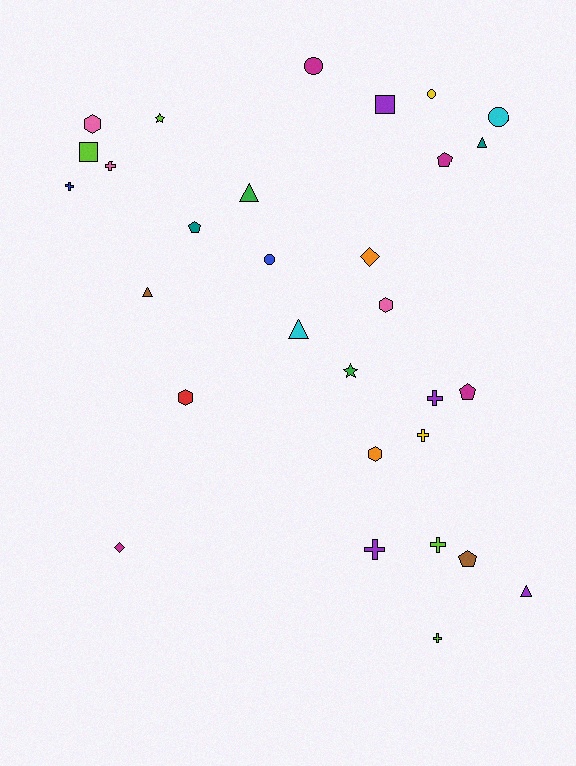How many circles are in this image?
There are 4 circles.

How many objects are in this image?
There are 30 objects.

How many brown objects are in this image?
There are 2 brown objects.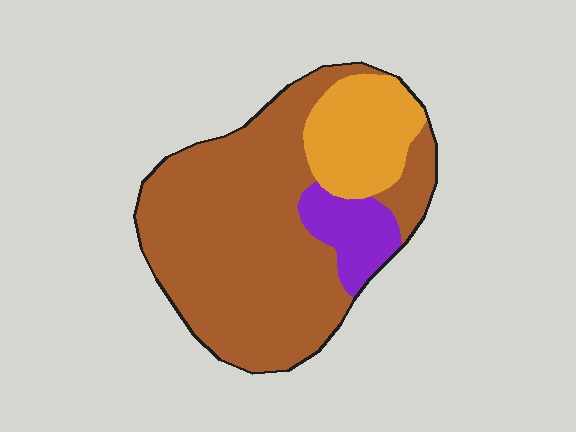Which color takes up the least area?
Purple, at roughly 10%.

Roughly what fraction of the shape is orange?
Orange takes up about one fifth (1/5) of the shape.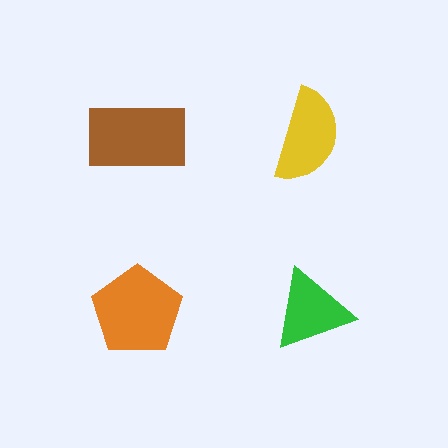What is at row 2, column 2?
A green triangle.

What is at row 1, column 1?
A brown rectangle.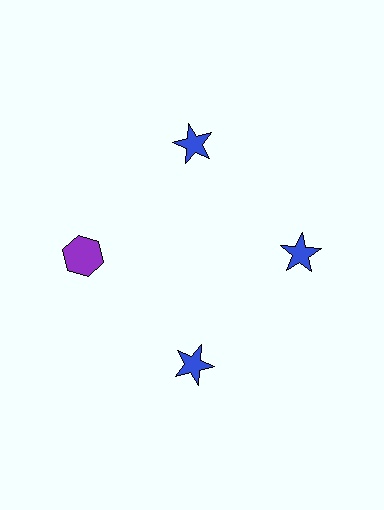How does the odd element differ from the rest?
It differs in both color (purple instead of blue) and shape (hexagon instead of star).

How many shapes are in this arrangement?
There are 4 shapes arranged in a ring pattern.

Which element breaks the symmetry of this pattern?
The purple hexagon at roughly the 9 o'clock position breaks the symmetry. All other shapes are blue stars.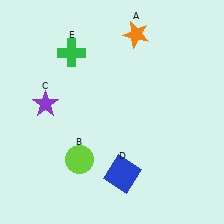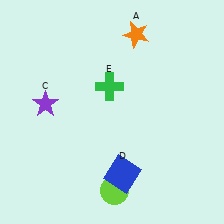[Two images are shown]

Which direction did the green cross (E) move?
The green cross (E) moved right.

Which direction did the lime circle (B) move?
The lime circle (B) moved right.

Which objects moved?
The objects that moved are: the lime circle (B), the green cross (E).